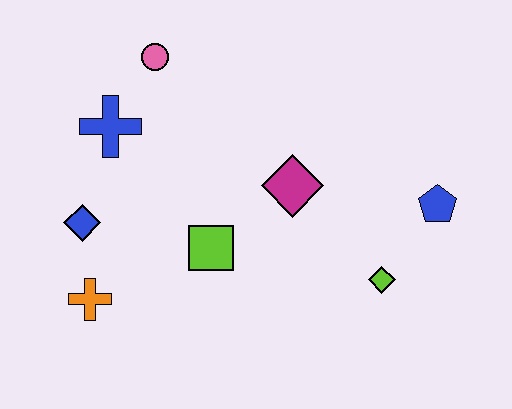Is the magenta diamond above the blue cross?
No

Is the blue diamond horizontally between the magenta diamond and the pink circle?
No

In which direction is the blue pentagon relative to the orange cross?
The blue pentagon is to the right of the orange cross.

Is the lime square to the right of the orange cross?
Yes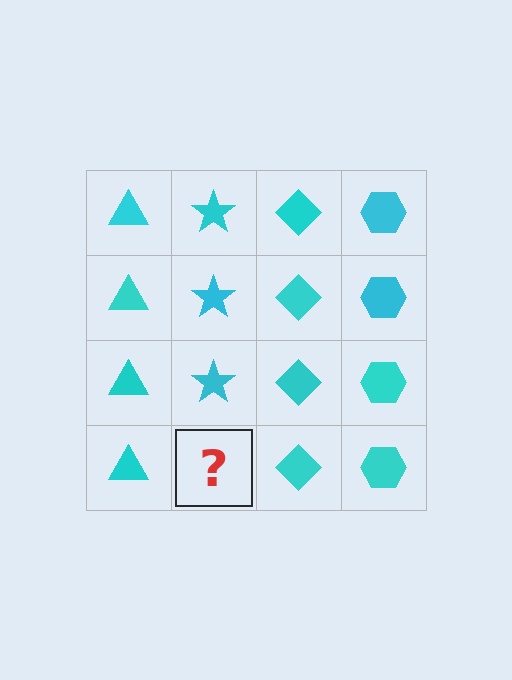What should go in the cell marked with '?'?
The missing cell should contain a cyan star.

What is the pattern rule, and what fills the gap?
The rule is that each column has a consistent shape. The gap should be filled with a cyan star.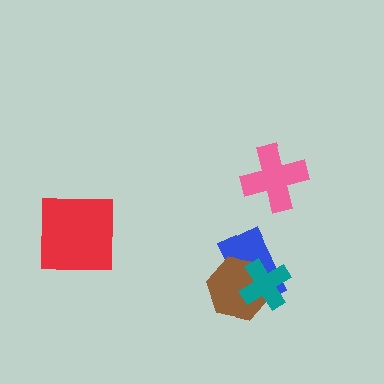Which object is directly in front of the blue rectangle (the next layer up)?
The brown hexagon is directly in front of the blue rectangle.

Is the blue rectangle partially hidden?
Yes, it is partially covered by another shape.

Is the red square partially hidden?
No, no other shape covers it.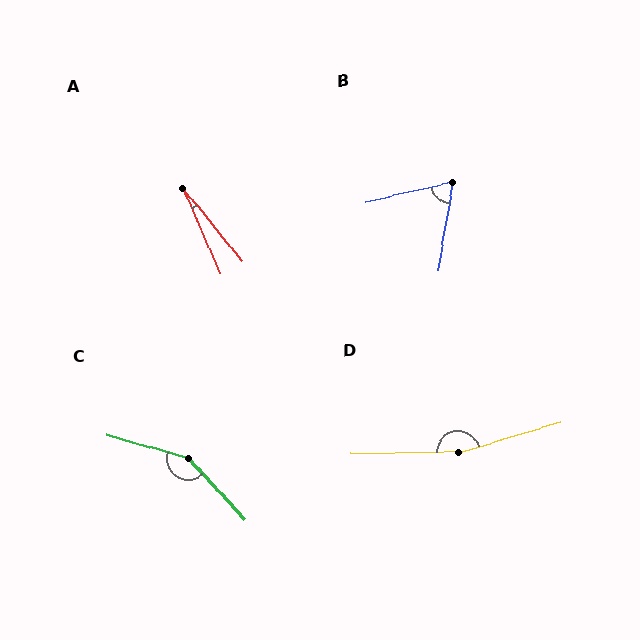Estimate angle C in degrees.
Approximately 149 degrees.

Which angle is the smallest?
A, at approximately 16 degrees.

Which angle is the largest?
D, at approximately 164 degrees.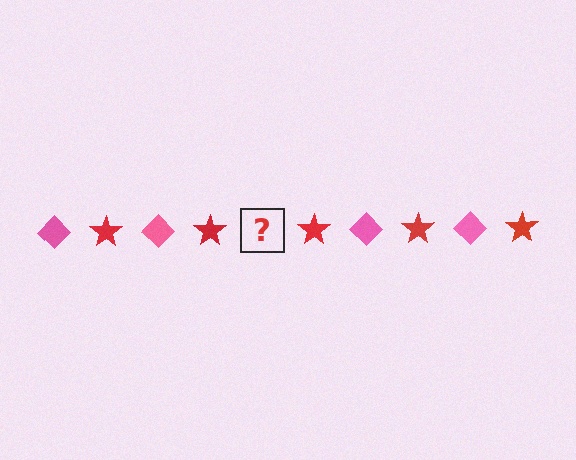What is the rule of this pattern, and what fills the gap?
The rule is that the pattern alternates between pink diamond and red star. The gap should be filled with a pink diamond.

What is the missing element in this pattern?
The missing element is a pink diamond.